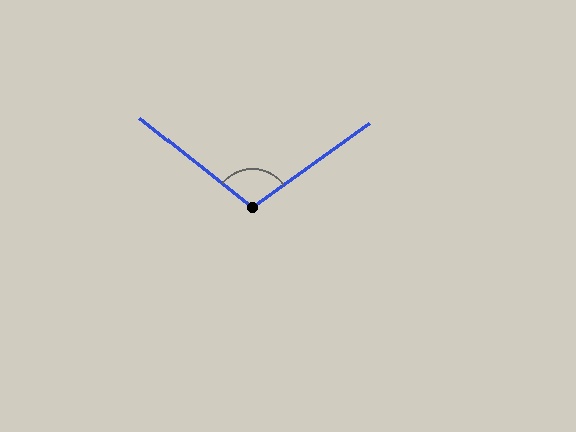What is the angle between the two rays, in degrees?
Approximately 106 degrees.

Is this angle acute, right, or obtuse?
It is obtuse.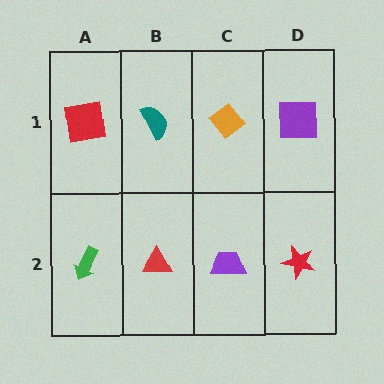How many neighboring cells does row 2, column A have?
2.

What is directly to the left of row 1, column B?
A red square.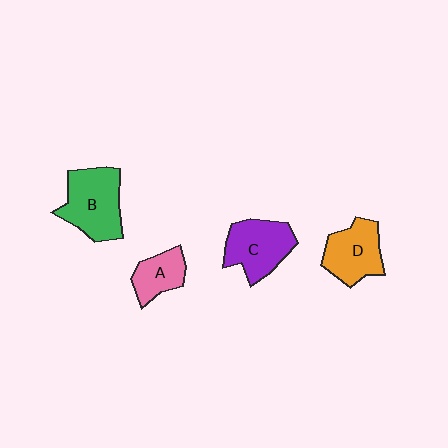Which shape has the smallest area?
Shape A (pink).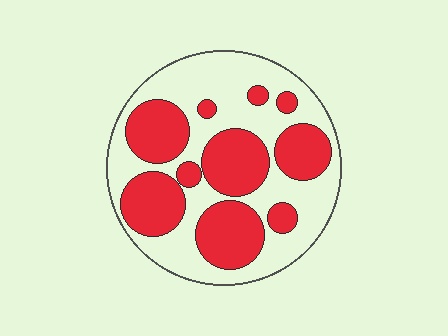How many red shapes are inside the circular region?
10.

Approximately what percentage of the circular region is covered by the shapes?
Approximately 45%.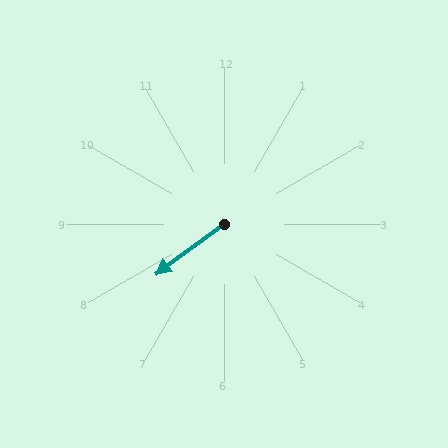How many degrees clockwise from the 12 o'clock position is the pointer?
Approximately 234 degrees.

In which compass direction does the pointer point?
Southwest.